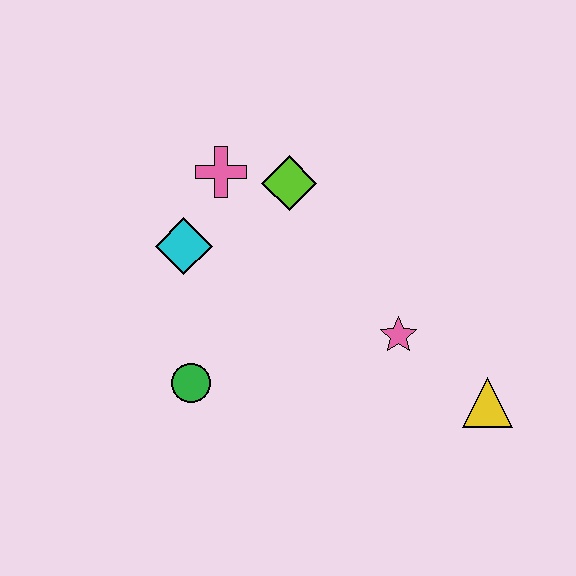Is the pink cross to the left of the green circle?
No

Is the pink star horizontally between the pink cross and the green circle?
No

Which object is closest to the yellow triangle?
The pink star is closest to the yellow triangle.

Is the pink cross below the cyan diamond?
No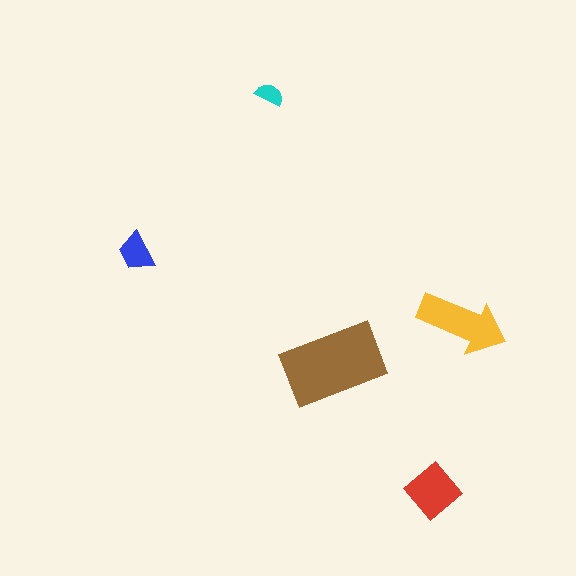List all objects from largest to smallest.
The brown rectangle, the yellow arrow, the red diamond, the blue trapezoid, the cyan semicircle.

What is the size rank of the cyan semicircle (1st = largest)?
5th.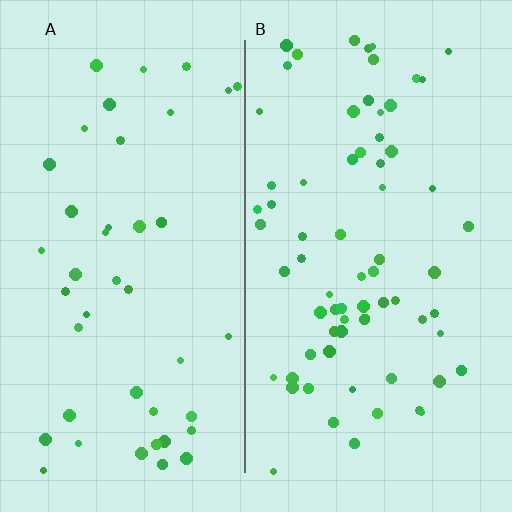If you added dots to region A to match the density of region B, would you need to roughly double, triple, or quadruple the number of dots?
Approximately double.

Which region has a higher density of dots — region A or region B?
B (the right).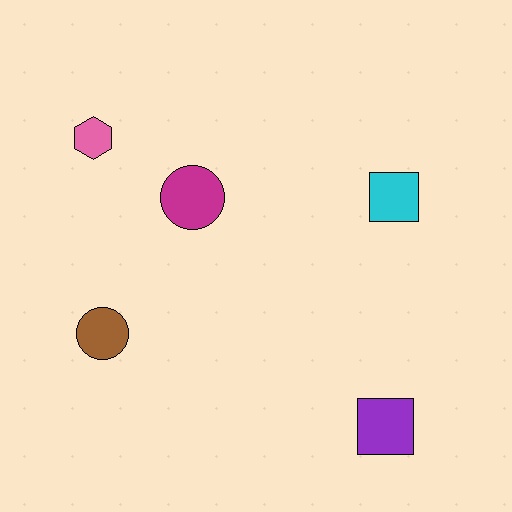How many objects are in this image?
There are 5 objects.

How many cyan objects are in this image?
There is 1 cyan object.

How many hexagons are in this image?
There is 1 hexagon.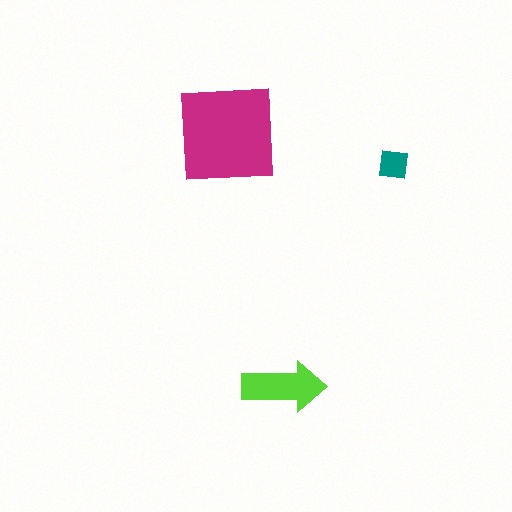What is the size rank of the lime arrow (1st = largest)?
2nd.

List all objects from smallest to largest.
The teal square, the lime arrow, the magenta square.